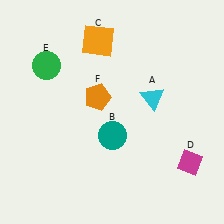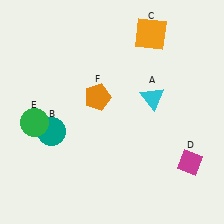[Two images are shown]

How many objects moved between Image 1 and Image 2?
3 objects moved between the two images.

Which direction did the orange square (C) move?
The orange square (C) moved right.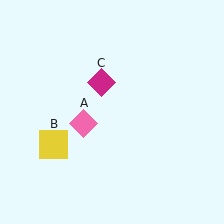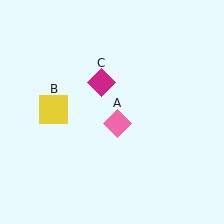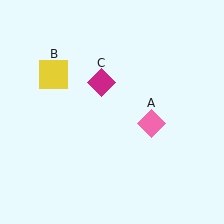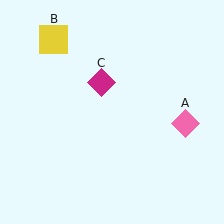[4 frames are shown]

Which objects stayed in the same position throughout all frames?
Magenta diamond (object C) remained stationary.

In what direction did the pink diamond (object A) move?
The pink diamond (object A) moved right.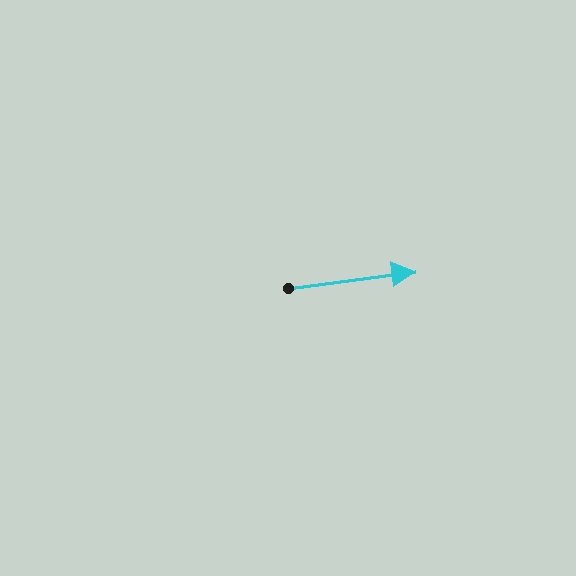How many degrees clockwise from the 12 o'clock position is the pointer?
Approximately 82 degrees.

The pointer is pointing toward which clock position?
Roughly 3 o'clock.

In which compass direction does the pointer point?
East.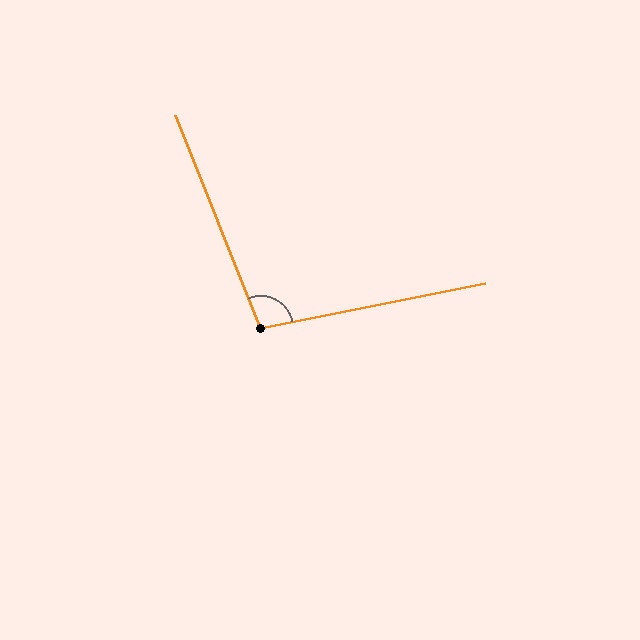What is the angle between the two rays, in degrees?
Approximately 101 degrees.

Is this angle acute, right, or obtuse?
It is obtuse.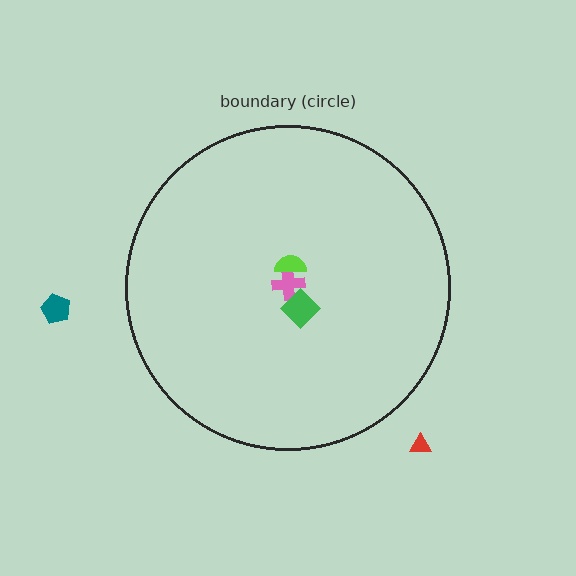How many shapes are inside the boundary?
3 inside, 2 outside.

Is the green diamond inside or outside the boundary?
Inside.